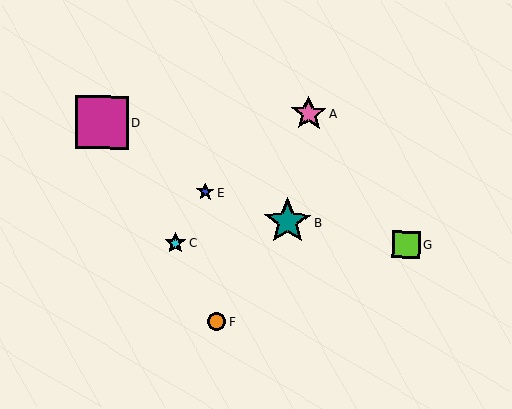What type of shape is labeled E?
Shape E is a blue star.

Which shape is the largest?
The magenta square (labeled D) is the largest.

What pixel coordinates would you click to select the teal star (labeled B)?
Click at (287, 222) to select the teal star B.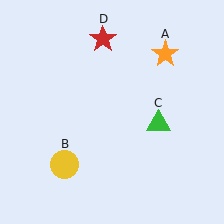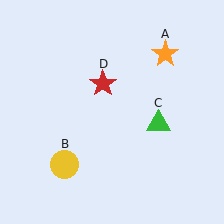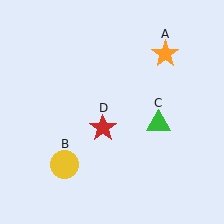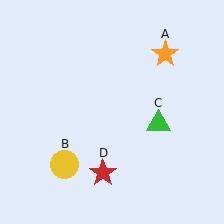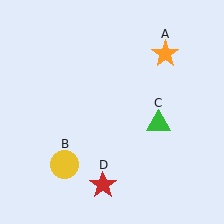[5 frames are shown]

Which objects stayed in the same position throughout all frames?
Orange star (object A) and yellow circle (object B) and green triangle (object C) remained stationary.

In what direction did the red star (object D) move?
The red star (object D) moved down.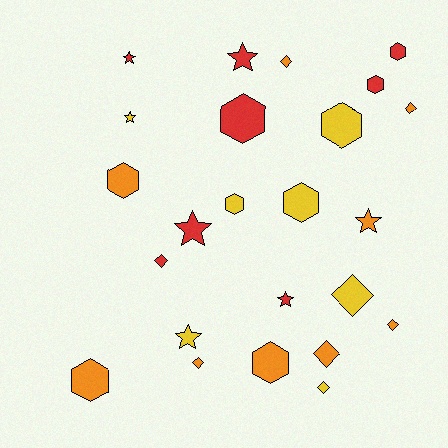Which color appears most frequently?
Orange, with 9 objects.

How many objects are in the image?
There are 24 objects.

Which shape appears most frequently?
Hexagon, with 9 objects.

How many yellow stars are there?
There are 2 yellow stars.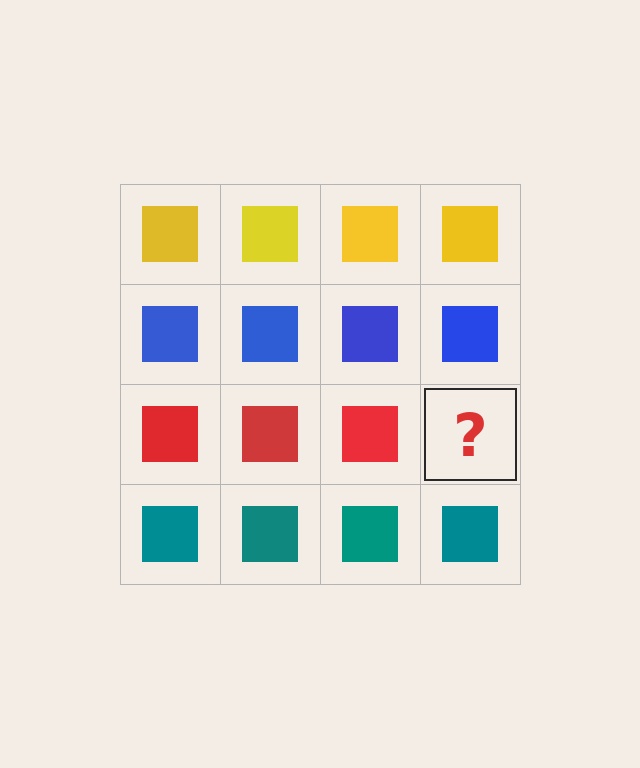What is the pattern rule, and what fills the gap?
The rule is that each row has a consistent color. The gap should be filled with a red square.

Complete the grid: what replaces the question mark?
The question mark should be replaced with a red square.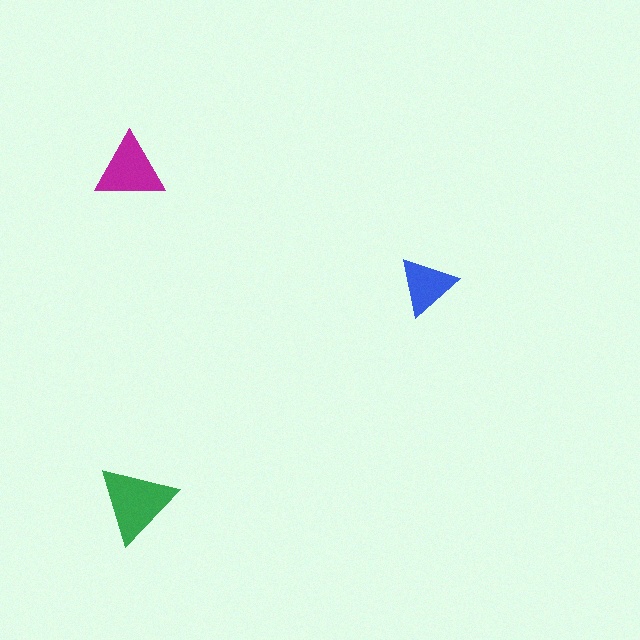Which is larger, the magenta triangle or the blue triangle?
The magenta one.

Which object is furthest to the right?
The blue triangle is rightmost.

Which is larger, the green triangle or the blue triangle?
The green one.